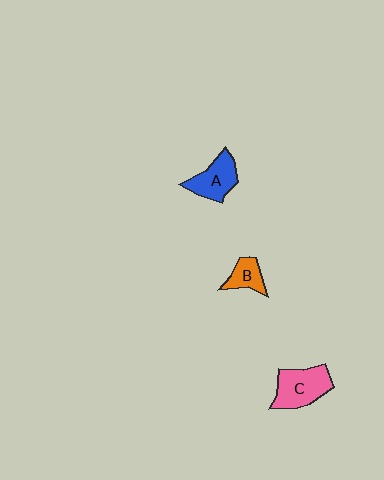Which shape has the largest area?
Shape C (pink).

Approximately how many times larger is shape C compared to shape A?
Approximately 1.2 times.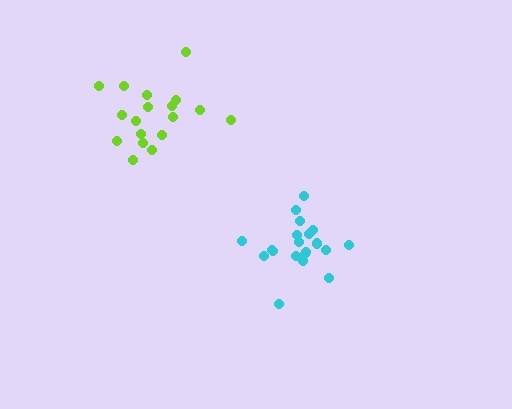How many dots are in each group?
Group 1: 21 dots, Group 2: 18 dots (39 total).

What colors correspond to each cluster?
The clusters are colored: cyan, lime.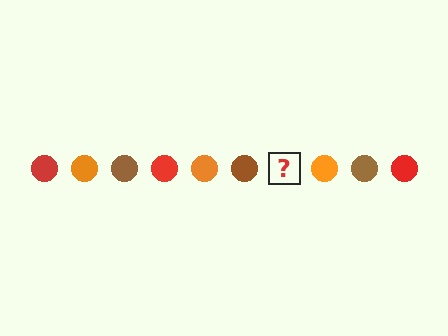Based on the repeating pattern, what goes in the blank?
The blank should be a red circle.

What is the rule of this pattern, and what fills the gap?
The rule is that the pattern cycles through red, orange, brown circles. The gap should be filled with a red circle.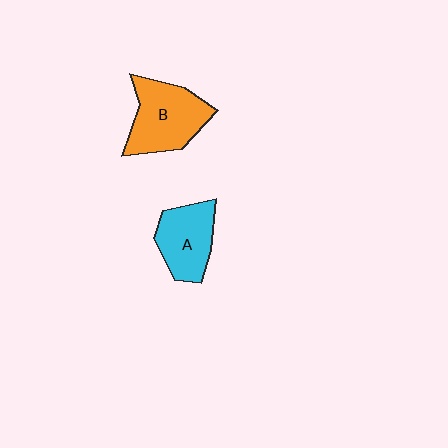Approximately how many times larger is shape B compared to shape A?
Approximately 1.3 times.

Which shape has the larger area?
Shape B (orange).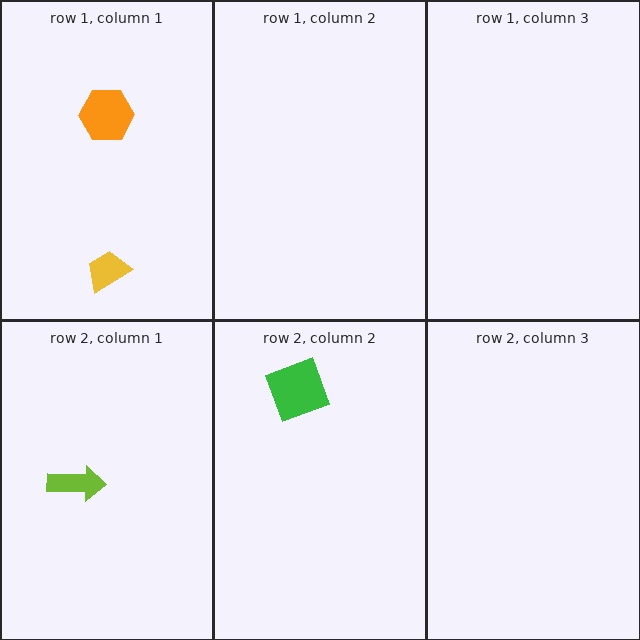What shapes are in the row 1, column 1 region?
The orange hexagon, the yellow trapezoid.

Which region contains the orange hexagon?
The row 1, column 1 region.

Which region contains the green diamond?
The row 2, column 2 region.